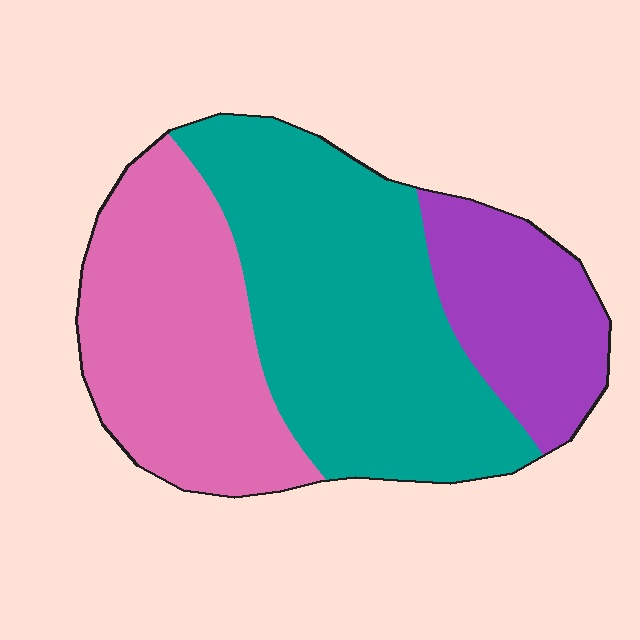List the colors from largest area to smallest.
From largest to smallest: teal, pink, purple.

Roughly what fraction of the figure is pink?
Pink covers around 35% of the figure.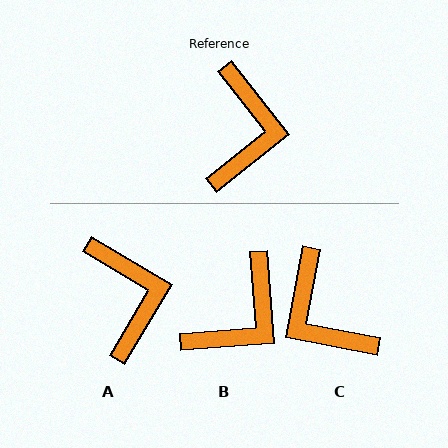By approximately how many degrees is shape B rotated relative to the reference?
Approximately 34 degrees clockwise.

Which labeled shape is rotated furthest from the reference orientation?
C, about 139 degrees away.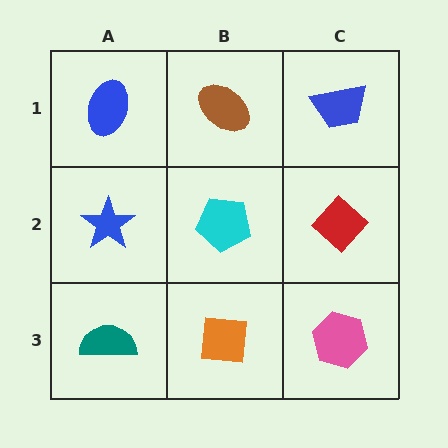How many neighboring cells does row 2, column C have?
3.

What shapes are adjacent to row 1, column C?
A red diamond (row 2, column C), a brown ellipse (row 1, column B).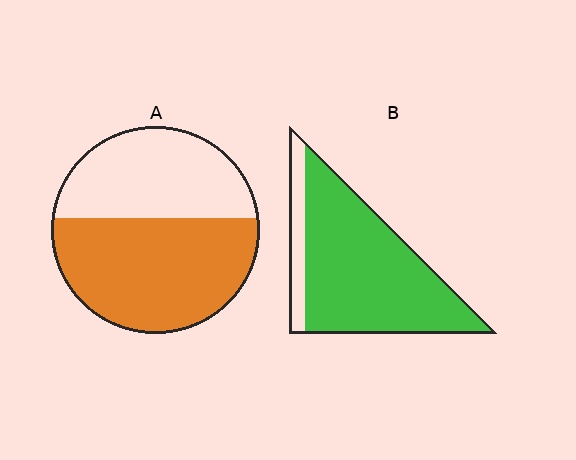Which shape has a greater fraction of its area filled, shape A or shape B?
Shape B.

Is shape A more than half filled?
Yes.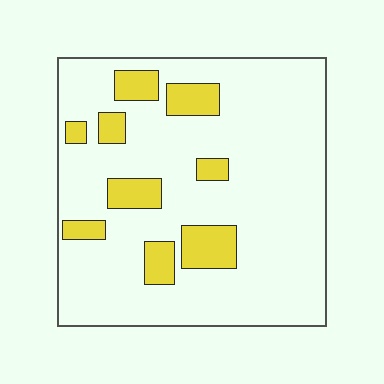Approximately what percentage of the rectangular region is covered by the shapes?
Approximately 15%.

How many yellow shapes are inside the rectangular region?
9.